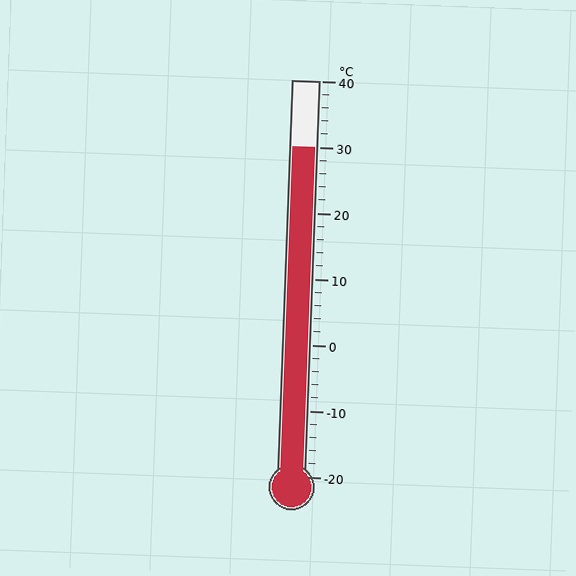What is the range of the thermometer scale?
The thermometer scale ranges from -20°C to 40°C.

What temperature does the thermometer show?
The thermometer shows approximately 30°C.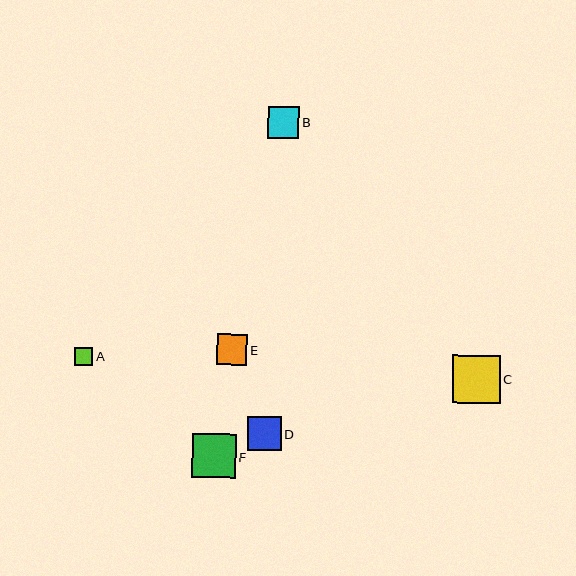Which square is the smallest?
Square A is the smallest with a size of approximately 18 pixels.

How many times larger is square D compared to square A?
Square D is approximately 1.9 times the size of square A.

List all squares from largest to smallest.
From largest to smallest: C, F, D, B, E, A.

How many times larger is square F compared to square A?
Square F is approximately 2.4 times the size of square A.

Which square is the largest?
Square C is the largest with a size of approximately 48 pixels.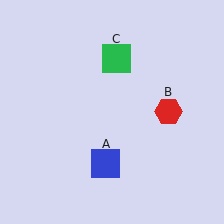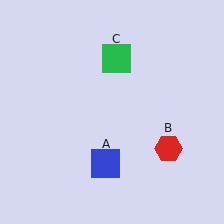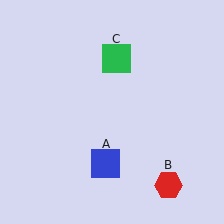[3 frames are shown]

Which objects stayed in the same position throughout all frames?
Blue square (object A) and green square (object C) remained stationary.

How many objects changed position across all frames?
1 object changed position: red hexagon (object B).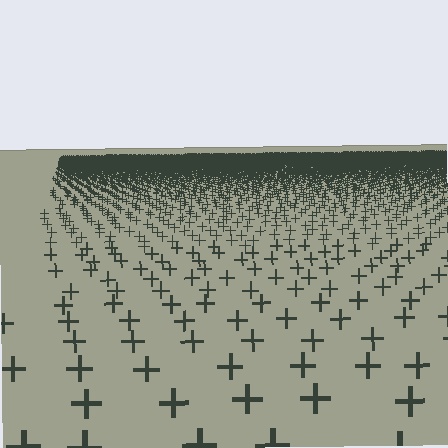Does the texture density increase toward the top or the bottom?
Density increases toward the top.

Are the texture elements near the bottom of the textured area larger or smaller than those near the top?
Larger. Near the bottom, elements are closer to the viewer and appear at a bigger on-screen size.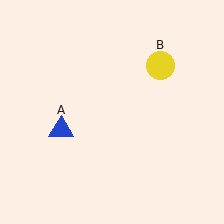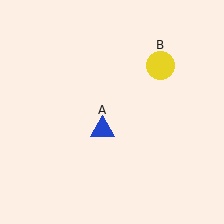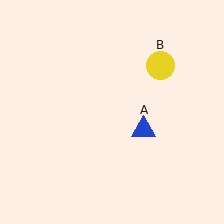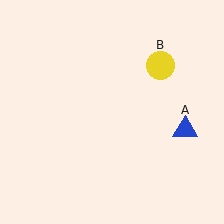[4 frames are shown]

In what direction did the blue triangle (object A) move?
The blue triangle (object A) moved right.